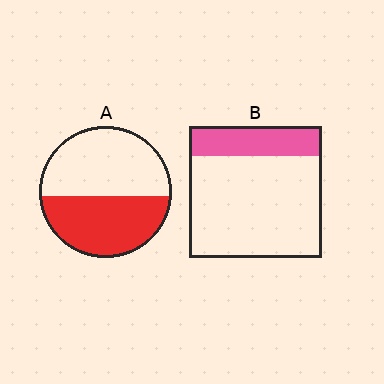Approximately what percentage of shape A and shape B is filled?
A is approximately 45% and B is approximately 25%.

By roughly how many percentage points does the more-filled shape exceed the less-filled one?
By roughly 25 percentage points (A over B).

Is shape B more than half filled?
No.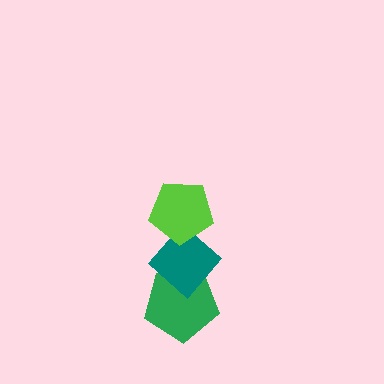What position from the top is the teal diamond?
The teal diamond is 2nd from the top.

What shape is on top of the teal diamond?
The lime pentagon is on top of the teal diamond.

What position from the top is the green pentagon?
The green pentagon is 3rd from the top.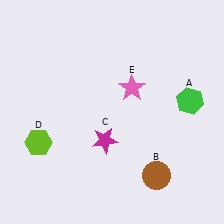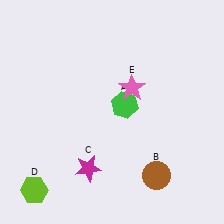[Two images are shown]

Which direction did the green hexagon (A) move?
The green hexagon (A) moved left.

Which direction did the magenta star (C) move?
The magenta star (C) moved down.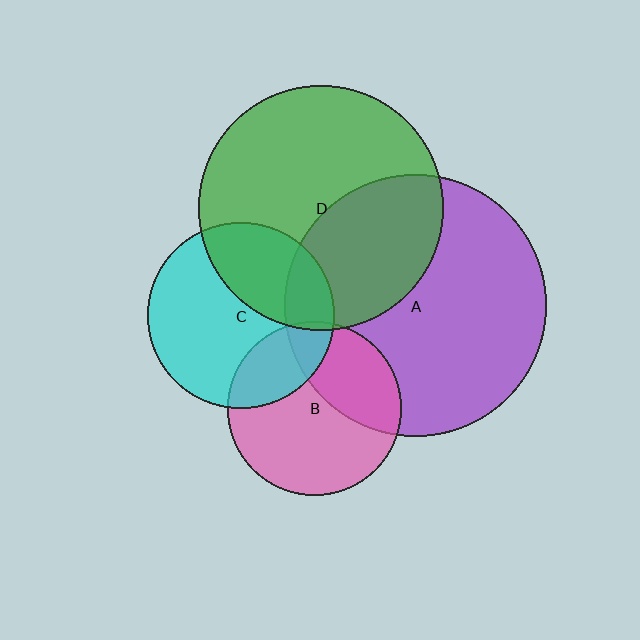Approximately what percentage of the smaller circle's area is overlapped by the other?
Approximately 35%.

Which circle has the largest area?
Circle A (purple).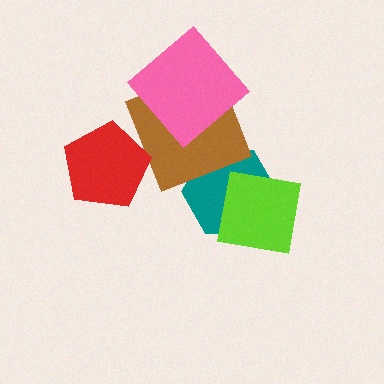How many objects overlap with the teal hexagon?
2 objects overlap with the teal hexagon.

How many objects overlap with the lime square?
1 object overlaps with the lime square.